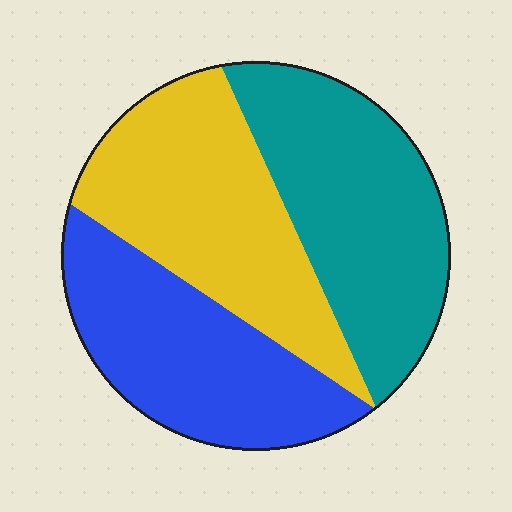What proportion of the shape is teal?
Teal takes up between a quarter and a half of the shape.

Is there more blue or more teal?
Teal.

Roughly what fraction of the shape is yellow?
Yellow covers about 35% of the shape.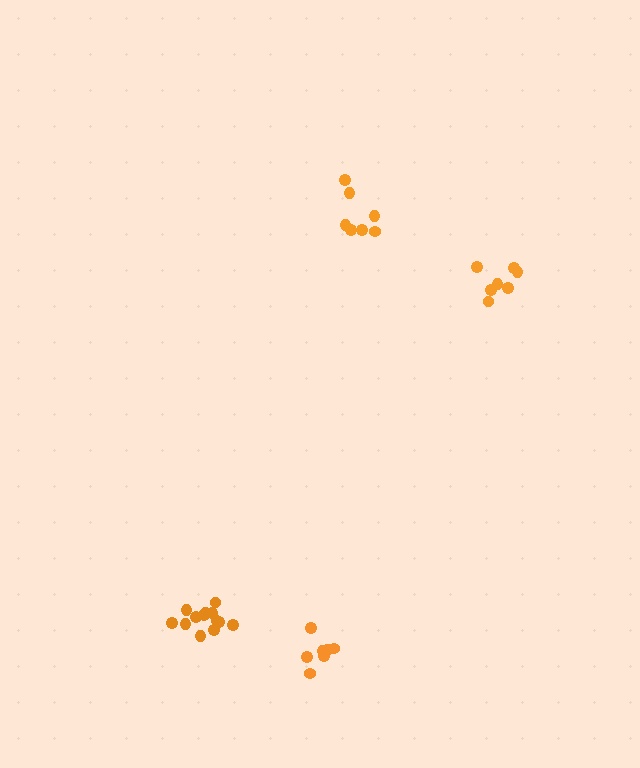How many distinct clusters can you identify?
There are 4 distinct clusters.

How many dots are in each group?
Group 1: 7 dots, Group 2: 7 dots, Group 3: 7 dots, Group 4: 13 dots (34 total).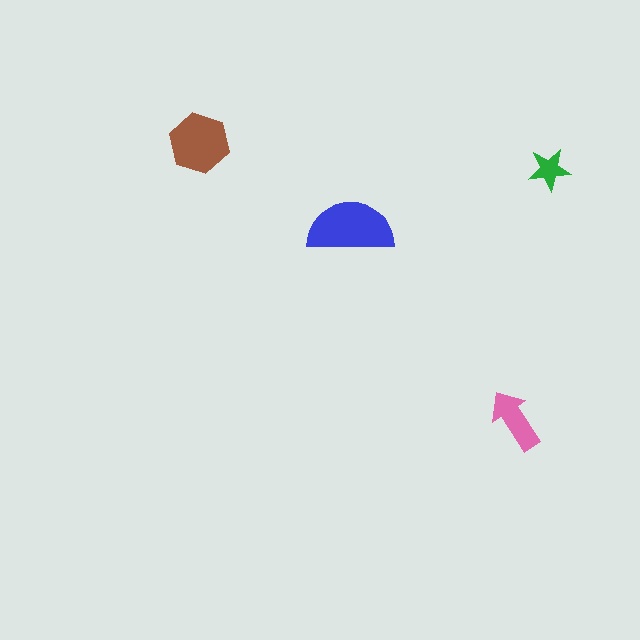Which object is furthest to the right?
The green star is rightmost.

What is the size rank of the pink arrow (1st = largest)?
3rd.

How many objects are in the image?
There are 4 objects in the image.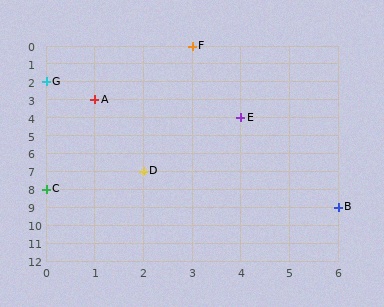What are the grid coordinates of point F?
Point F is at grid coordinates (3, 0).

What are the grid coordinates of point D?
Point D is at grid coordinates (2, 7).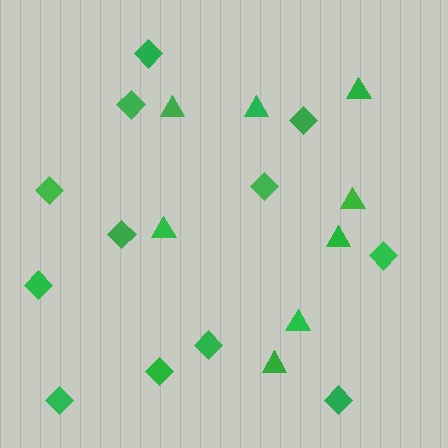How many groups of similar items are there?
There are 2 groups: one group of triangles (8) and one group of diamonds (12).